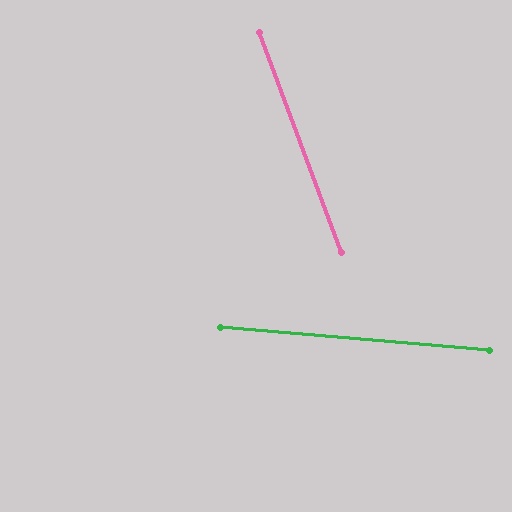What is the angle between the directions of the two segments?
Approximately 65 degrees.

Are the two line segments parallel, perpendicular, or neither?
Neither parallel nor perpendicular — they differ by about 65°.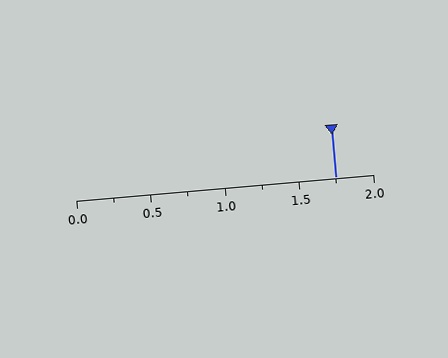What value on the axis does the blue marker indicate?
The marker indicates approximately 1.75.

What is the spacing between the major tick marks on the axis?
The major ticks are spaced 0.5 apart.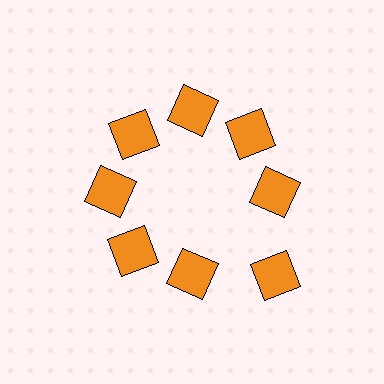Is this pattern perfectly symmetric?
No. The 8 orange squares are arranged in a ring, but one element near the 4 o'clock position is pushed outward from the center, breaking the 8-fold rotational symmetry.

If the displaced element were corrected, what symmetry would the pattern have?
It would have 8-fold rotational symmetry — the pattern would map onto itself every 45 degrees.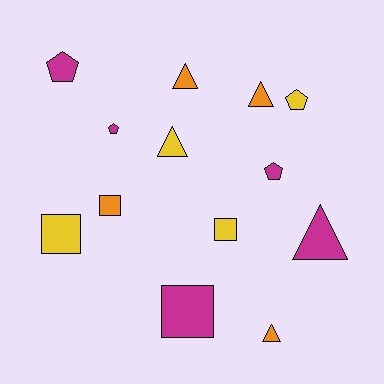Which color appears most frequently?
Magenta, with 5 objects.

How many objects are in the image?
There are 13 objects.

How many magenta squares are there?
There is 1 magenta square.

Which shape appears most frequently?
Triangle, with 5 objects.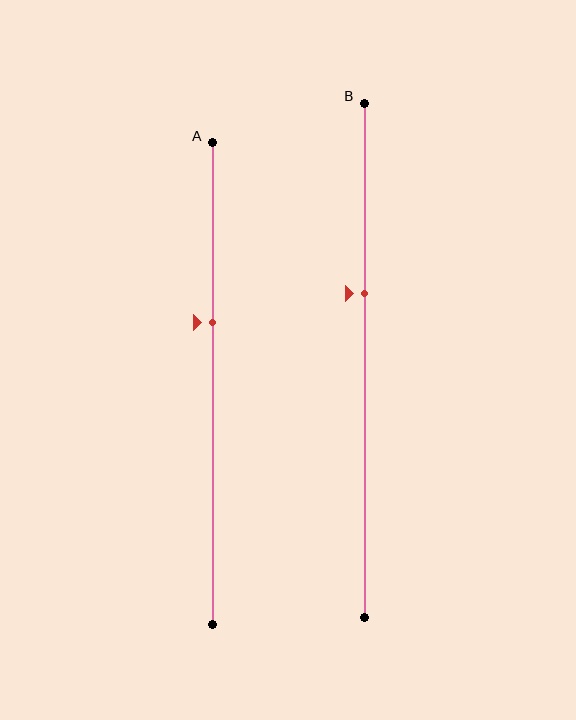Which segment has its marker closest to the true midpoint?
Segment A has its marker closest to the true midpoint.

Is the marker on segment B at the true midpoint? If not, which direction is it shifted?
No, the marker on segment B is shifted upward by about 13% of the segment length.